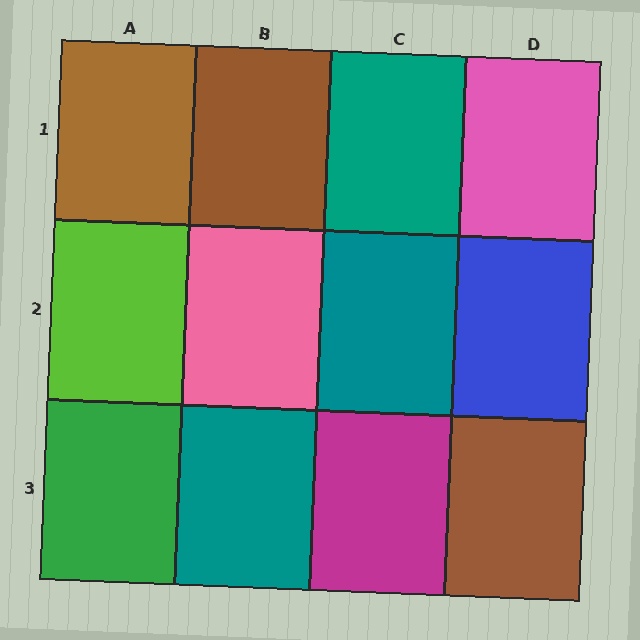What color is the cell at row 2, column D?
Blue.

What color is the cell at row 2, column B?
Pink.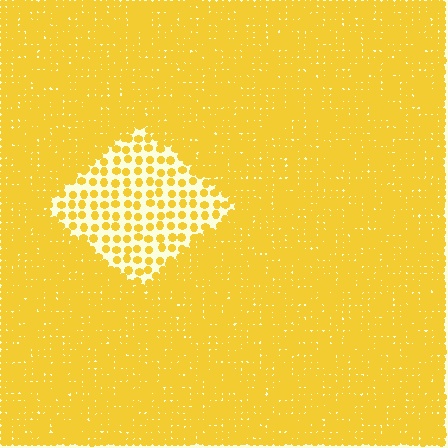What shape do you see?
I see a diamond.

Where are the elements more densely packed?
The elements are more densely packed outside the diamond boundary.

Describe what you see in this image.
The image contains small yellow elements arranged at two different densities. A diamond-shaped region is visible where the elements are less densely packed than the surrounding area.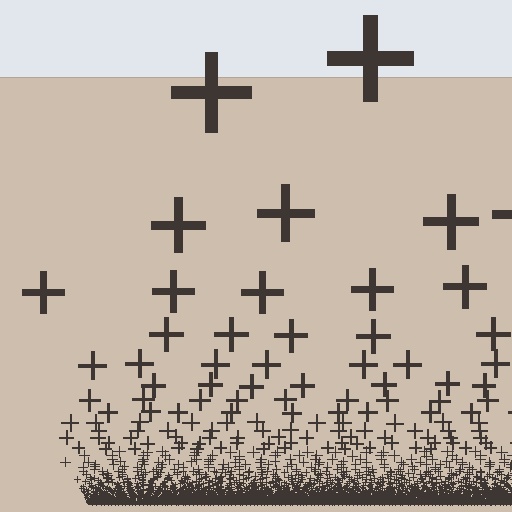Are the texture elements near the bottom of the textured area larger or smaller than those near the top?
Smaller. The gradient is inverted — elements near the bottom are smaller and denser.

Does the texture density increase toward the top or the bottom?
Density increases toward the bottom.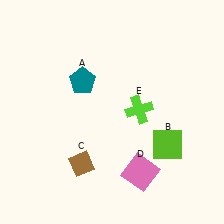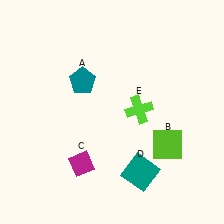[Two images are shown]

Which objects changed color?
C changed from brown to magenta. D changed from pink to teal.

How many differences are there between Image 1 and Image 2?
There are 2 differences between the two images.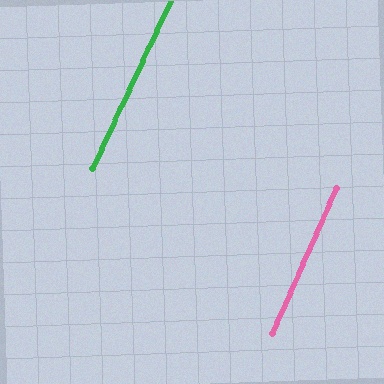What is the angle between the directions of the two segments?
Approximately 1 degree.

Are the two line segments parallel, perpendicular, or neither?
Parallel — their directions differ by only 1.0°.